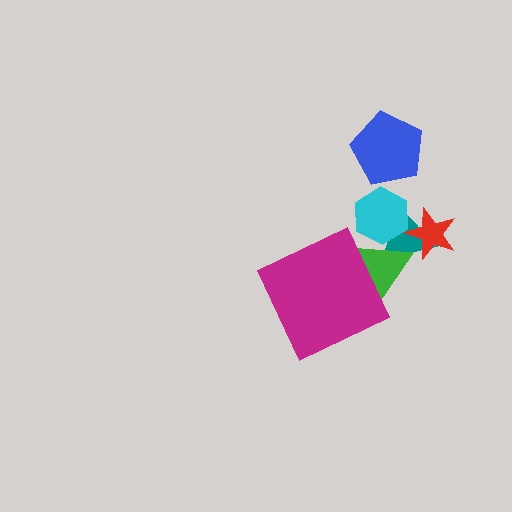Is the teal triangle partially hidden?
Yes, it is partially covered by another shape.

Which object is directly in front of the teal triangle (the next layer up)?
The green triangle is directly in front of the teal triangle.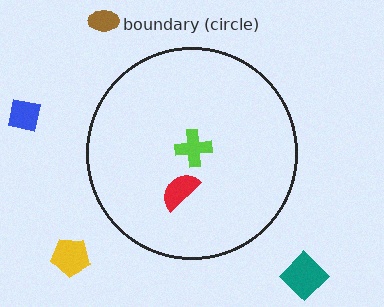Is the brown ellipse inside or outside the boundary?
Outside.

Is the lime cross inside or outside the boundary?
Inside.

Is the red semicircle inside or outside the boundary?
Inside.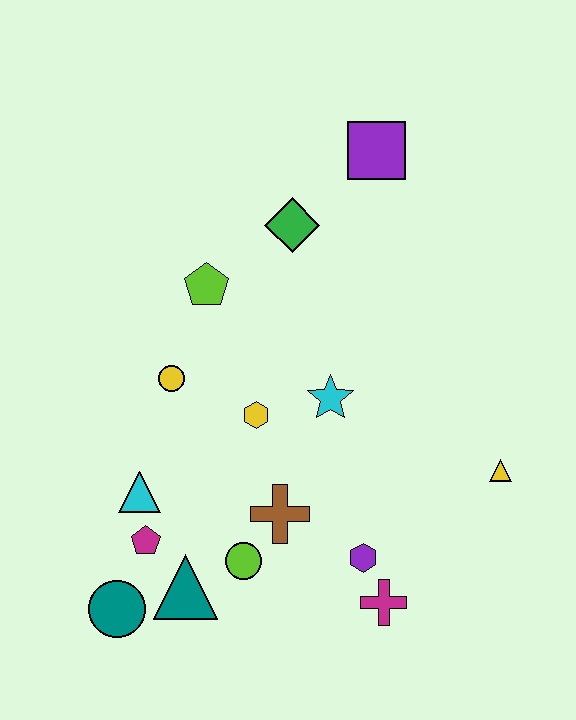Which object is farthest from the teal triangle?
The purple square is farthest from the teal triangle.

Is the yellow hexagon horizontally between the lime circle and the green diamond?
Yes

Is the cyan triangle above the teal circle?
Yes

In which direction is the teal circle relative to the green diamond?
The teal circle is below the green diamond.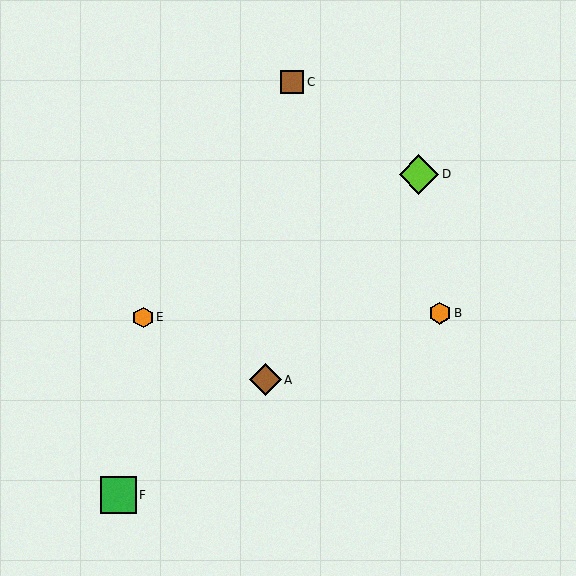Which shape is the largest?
The lime diamond (labeled D) is the largest.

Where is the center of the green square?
The center of the green square is at (118, 495).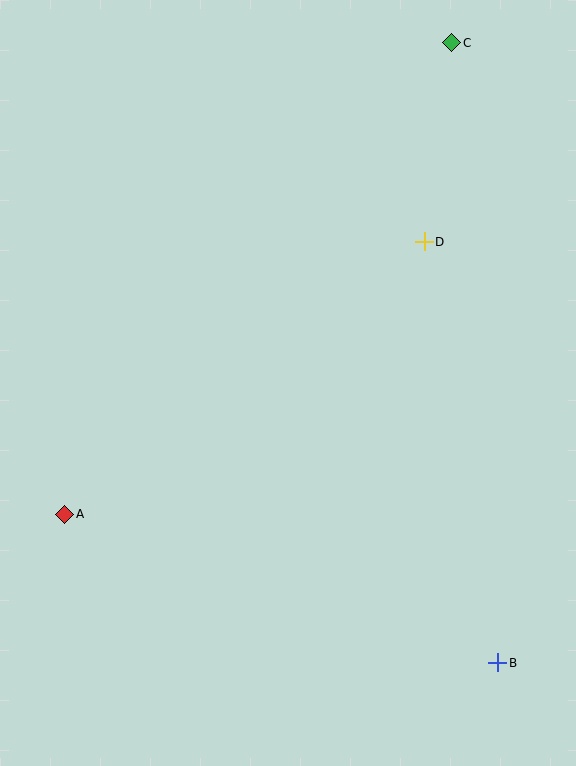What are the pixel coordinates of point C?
Point C is at (452, 43).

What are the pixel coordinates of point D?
Point D is at (424, 242).